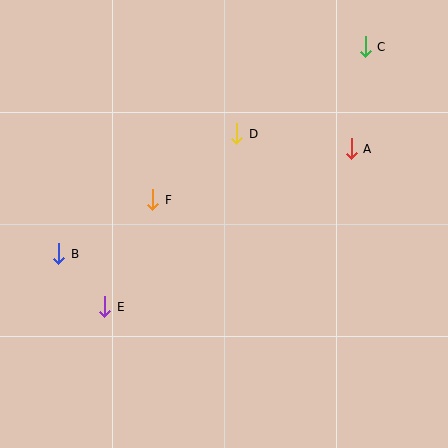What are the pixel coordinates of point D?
Point D is at (237, 134).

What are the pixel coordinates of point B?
Point B is at (59, 254).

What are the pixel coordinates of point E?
Point E is at (105, 307).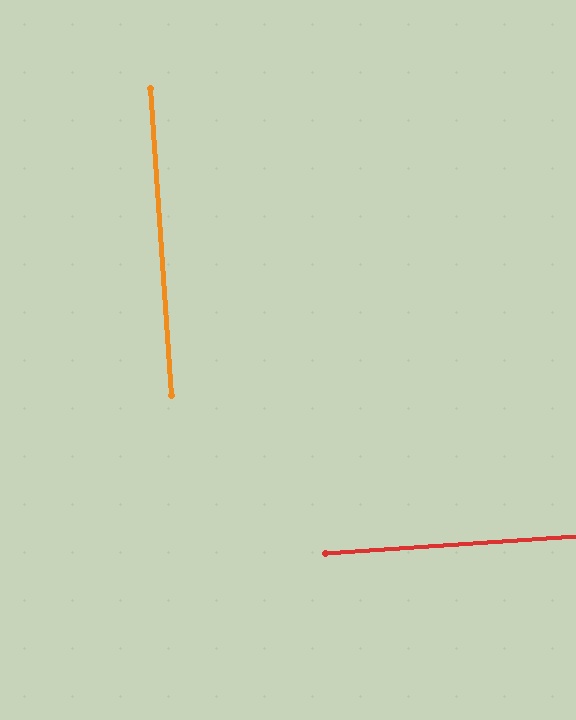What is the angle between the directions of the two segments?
Approximately 90 degrees.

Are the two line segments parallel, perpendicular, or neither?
Perpendicular — they meet at approximately 90°.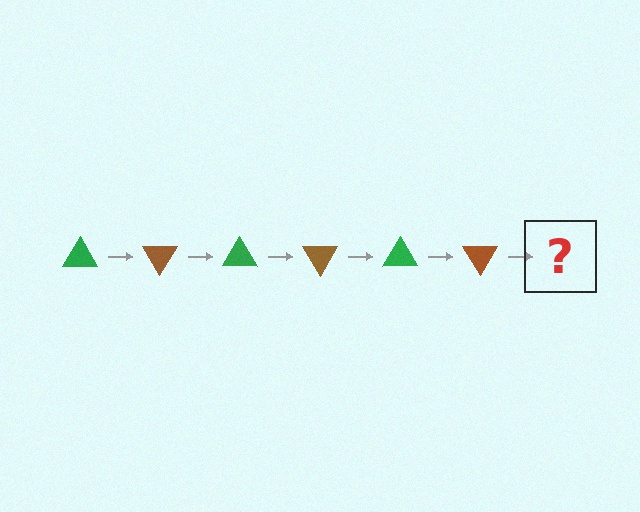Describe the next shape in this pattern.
It should be a green triangle, rotated 360 degrees from the start.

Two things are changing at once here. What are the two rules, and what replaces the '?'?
The two rules are that it rotates 60 degrees each step and the color cycles through green and brown. The '?' should be a green triangle, rotated 360 degrees from the start.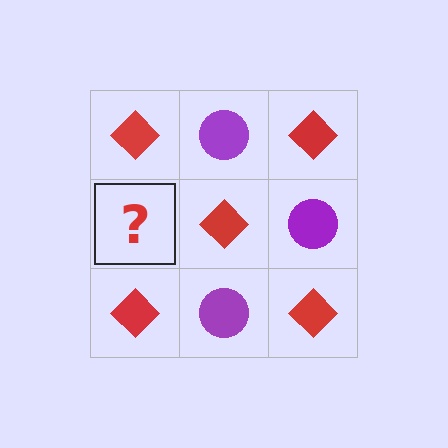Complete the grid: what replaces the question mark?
The question mark should be replaced with a purple circle.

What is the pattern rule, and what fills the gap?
The rule is that it alternates red diamond and purple circle in a checkerboard pattern. The gap should be filled with a purple circle.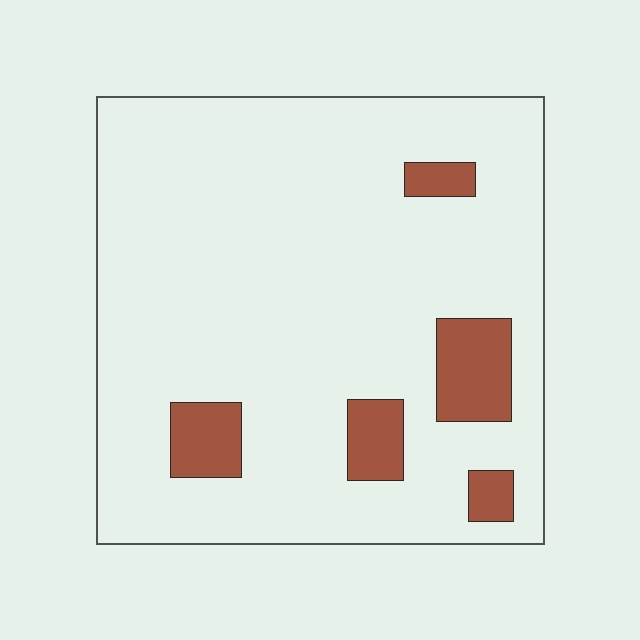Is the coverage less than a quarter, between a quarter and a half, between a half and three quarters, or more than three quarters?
Less than a quarter.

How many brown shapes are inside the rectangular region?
5.